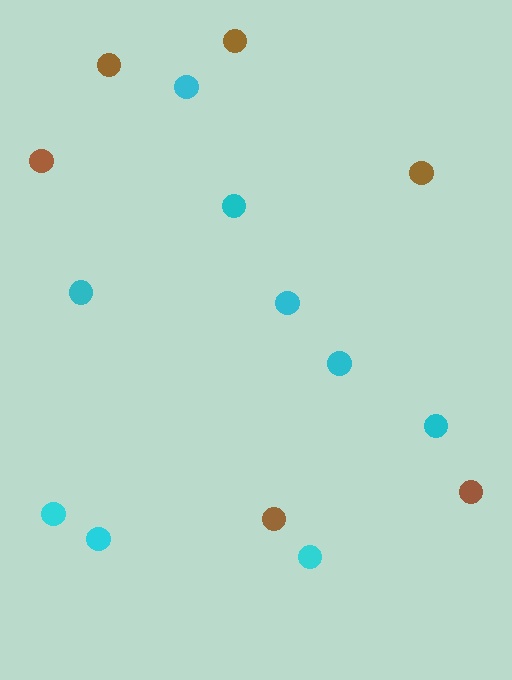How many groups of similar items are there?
There are 2 groups: one group of cyan circles (9) and one group of brown circles (6).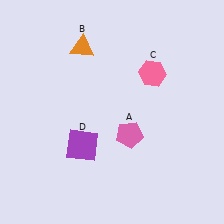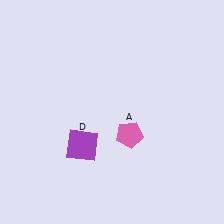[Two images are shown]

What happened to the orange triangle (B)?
The orange triangle (B) was removed in Image 2. It was in the top-left area of Image 1.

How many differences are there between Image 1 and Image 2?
There are 2 differences between the two images.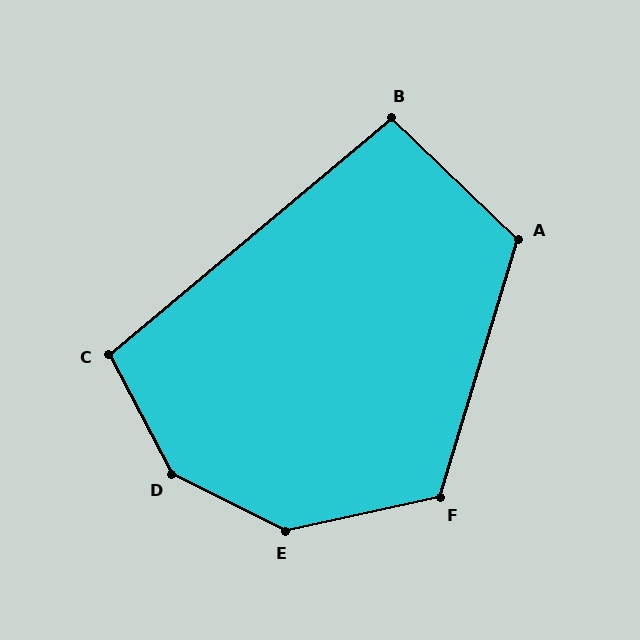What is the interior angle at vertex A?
Approximately 117 degrees (obtuse).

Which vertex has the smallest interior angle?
B, at approximately 97 degrees.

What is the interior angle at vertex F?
Approximately 119 degrees (obtuse).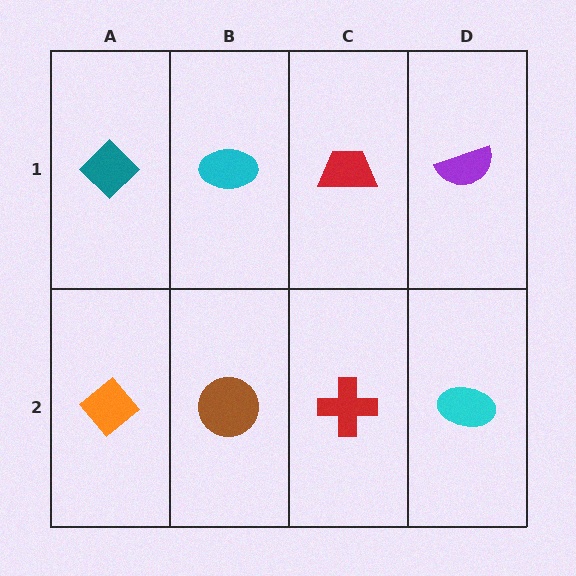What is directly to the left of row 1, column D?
A red trapezoid.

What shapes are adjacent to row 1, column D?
A cyan ellipse (row 2, column D), a red trapezoid (row 1, column C).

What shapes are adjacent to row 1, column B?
A brown circle (row 2, column B), a teal diamond (row 1, column A), a red trapezoid (row 1, column C).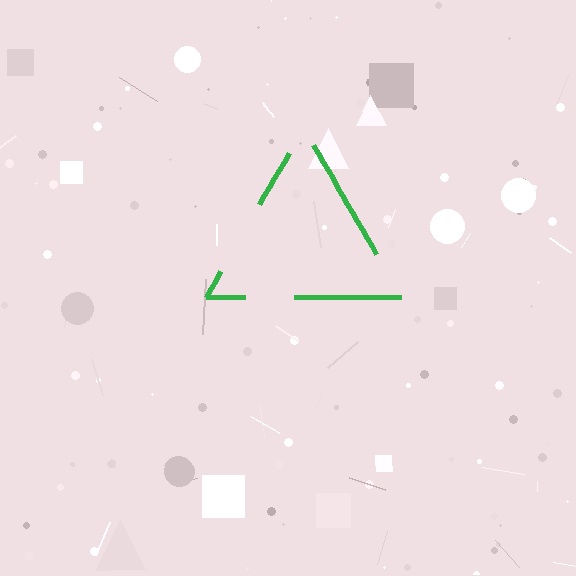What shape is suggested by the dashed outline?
The dashed outline suggests a triangle.